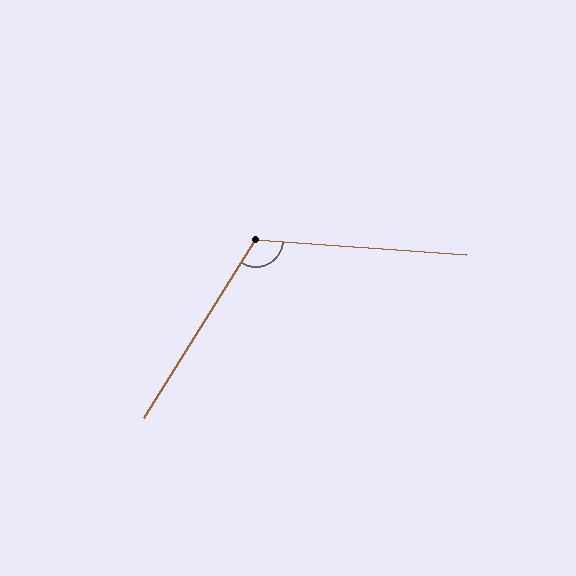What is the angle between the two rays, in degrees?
Approximately 118 degrees.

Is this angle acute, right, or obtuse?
It is obtuse.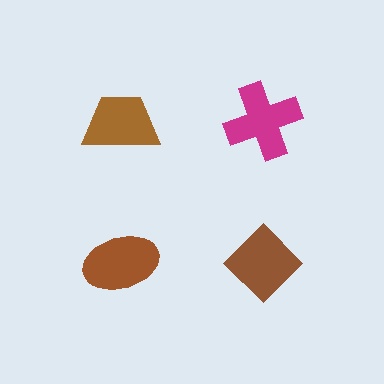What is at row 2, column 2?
A brown diamond.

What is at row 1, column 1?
A brown trapezoid.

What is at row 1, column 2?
A magenta cross.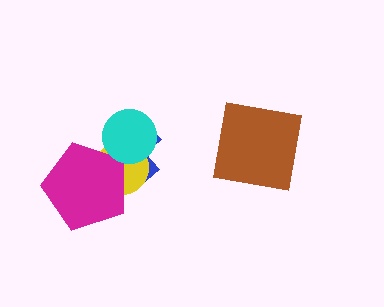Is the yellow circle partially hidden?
Yes, it is partially covered by another shape.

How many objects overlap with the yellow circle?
3 objects overlap with the yellow circle.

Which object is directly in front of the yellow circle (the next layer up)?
The magenta pentagon is directly in front of the yellow circle.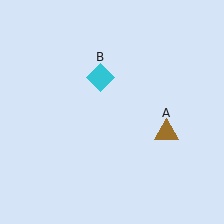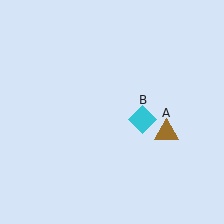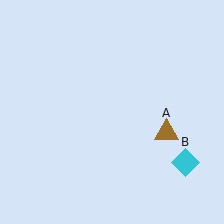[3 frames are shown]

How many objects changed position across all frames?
1 object changed position: cyan diamond (object B).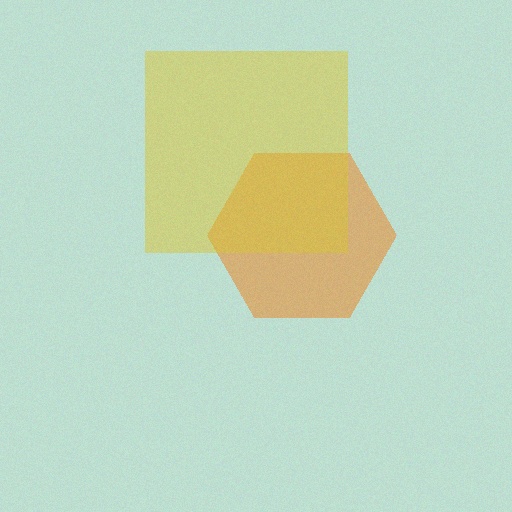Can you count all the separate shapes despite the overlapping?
Yes, there are 2 separate shapes.